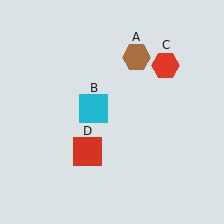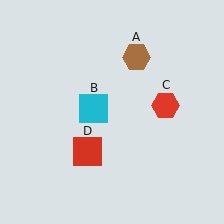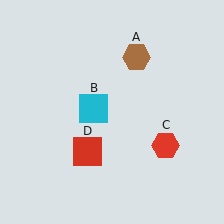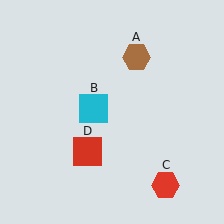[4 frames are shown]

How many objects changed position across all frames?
1 object changed position: red hexagon (object C).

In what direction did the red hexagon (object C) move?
The red hexagon (object C) moved down.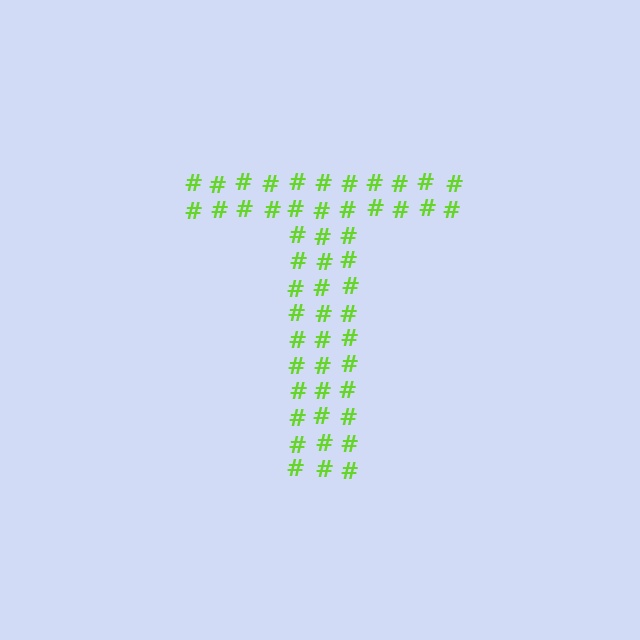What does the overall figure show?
The overall figure shows the letter T.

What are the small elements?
The small elements are hash symbols.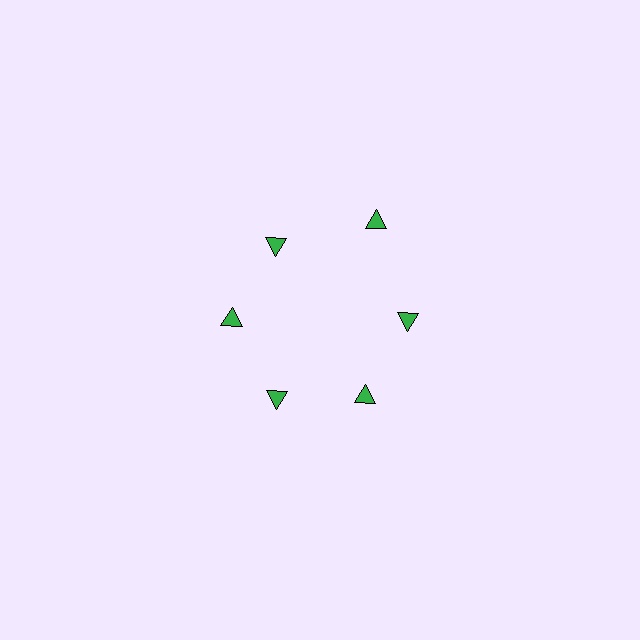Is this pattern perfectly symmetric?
No. The 6 green triangles are arranged in a ring, but one element near the 1 o'clock position is pushed outward from the center, breaking the 6-fold rotational symmetry.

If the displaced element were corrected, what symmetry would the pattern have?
It would have 6-fold rotational symmetry — the pattern would map onto itself every 60 degrees.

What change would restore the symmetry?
The symmetry would be restored by moving it inward, back onto the ring so that all 6 triangles sit at equal angles and equal distance from the center.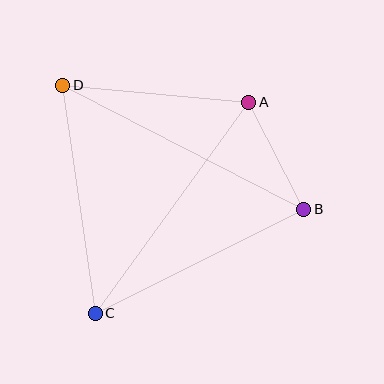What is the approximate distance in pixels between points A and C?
The distance between A and C is approximately 261 pixels.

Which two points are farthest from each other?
Points B and D are farthest from each other.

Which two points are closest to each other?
Points A and B are closest to each other.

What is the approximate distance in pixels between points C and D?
The distance between C and D is approximately 230 pixels.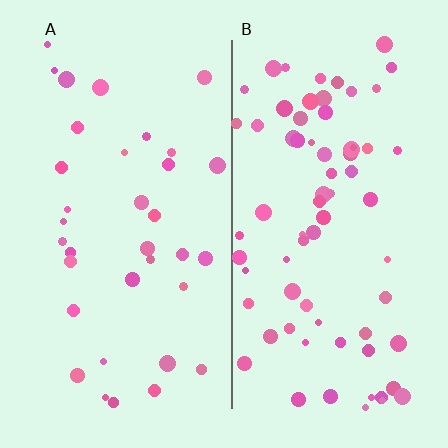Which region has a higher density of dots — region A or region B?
B (the right).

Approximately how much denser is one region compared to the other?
Approximately 2.0× — region B over region A.